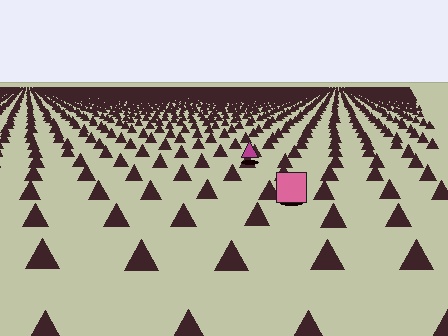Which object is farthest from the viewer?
The magenta triangle is farthest from the viewer. It appears smaller and the ground texture around it is denser.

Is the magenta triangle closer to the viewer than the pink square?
No. The pink square is closer — you can tell from the texture gradient: the ground texture is coarser near it.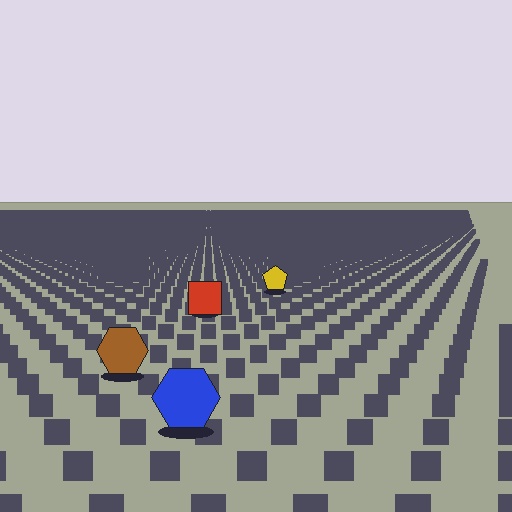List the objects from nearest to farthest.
From nearest to farthest: the blue hexagon, the brown hexagon, the red square, the yellow pentagon.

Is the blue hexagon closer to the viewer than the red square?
Yes. The blue hexagon is closer — you can tell from the texture gradient: the ground texture is coarser near it.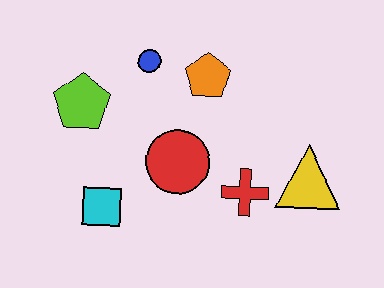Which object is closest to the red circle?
The red cross is closest to the red circle.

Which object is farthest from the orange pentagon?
The cyan square is farthest from the orange pentagon.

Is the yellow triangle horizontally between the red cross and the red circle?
No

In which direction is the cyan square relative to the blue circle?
The cyan square is below the blue circle.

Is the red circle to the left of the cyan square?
No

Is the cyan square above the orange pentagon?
No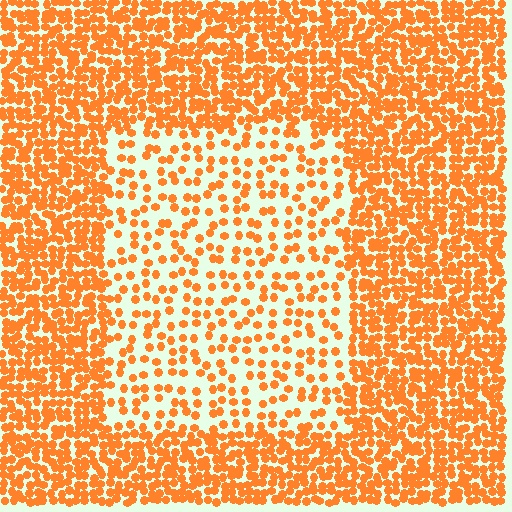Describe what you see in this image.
The image contains small orange elements arranged at two different densities. A rectangle-shaped region is visible where the elements are less densely packed than the surrounding area.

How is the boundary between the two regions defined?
The boundary is defined by a change in element density (approximately 2.4x ratio). All elements are the same color, size, and shape.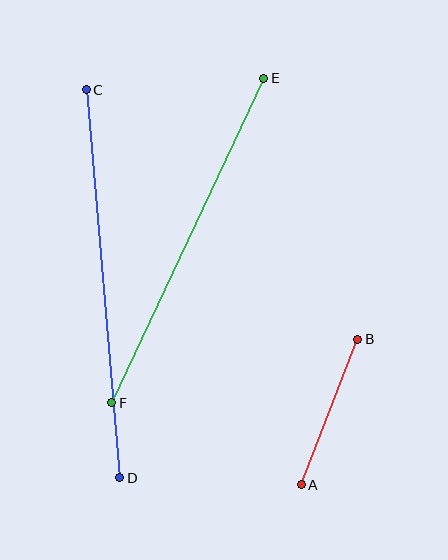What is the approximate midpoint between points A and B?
The midpoint is at approximately (330, 412) pixels.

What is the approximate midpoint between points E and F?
The midpoint is at approximately (188, 241) pixels.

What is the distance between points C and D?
The distance is approximately 389 pixels.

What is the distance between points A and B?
The distance is approximately 156 pixels.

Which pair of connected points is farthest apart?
Points C and D are farthest apart.